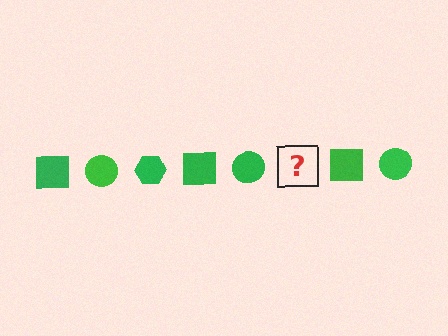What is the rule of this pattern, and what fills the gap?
The rule is that the pattern cycles through square, circle, hexagon shapes in green. The gap should be filled with a green hexagon.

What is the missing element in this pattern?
The missing element is a green hexagon.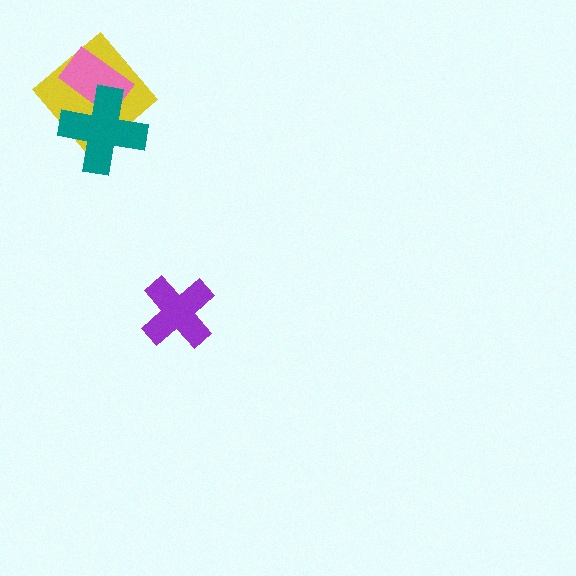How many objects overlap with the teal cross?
2 objects overlap with the teal cross.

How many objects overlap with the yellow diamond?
2 objects overlap with the yellow diamond.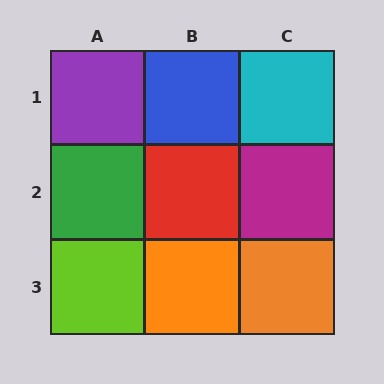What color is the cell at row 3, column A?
Lime.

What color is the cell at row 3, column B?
Orange.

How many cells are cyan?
1 cell is cyan.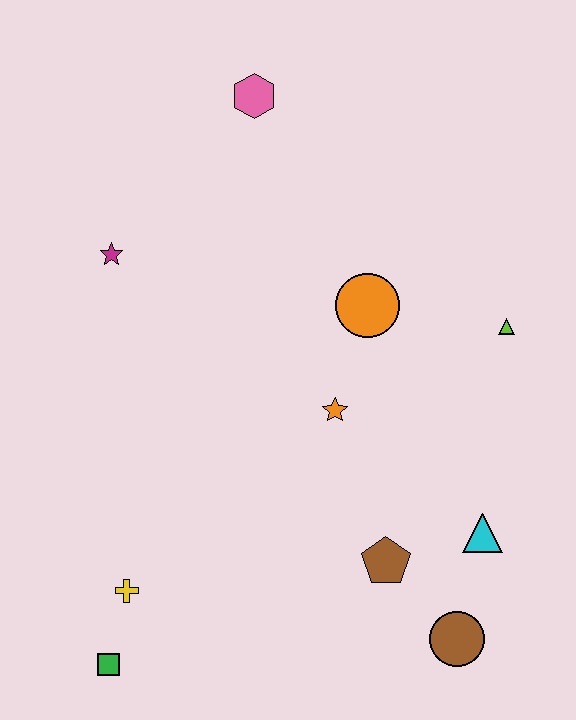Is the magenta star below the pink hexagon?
Yes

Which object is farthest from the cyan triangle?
The pink hexagon is farthest from the cyan triangle.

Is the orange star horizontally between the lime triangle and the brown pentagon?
No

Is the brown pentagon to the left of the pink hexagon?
No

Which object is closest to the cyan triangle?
The brown pentagon is closest to the cyan triangle.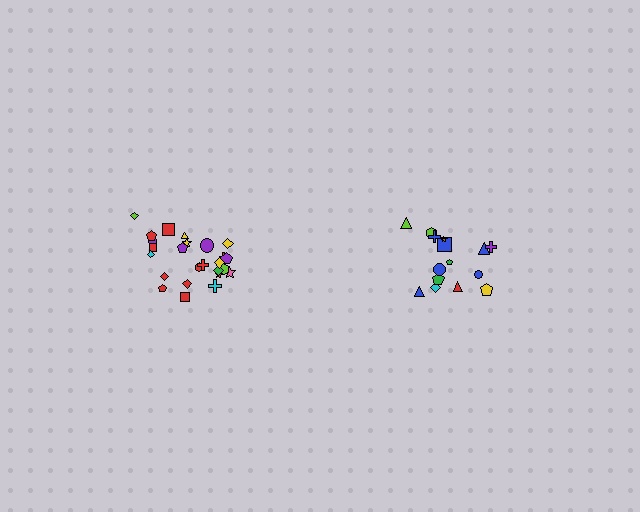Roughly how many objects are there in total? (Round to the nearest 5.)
Roughly 40 objects in total.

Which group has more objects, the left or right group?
The left group.